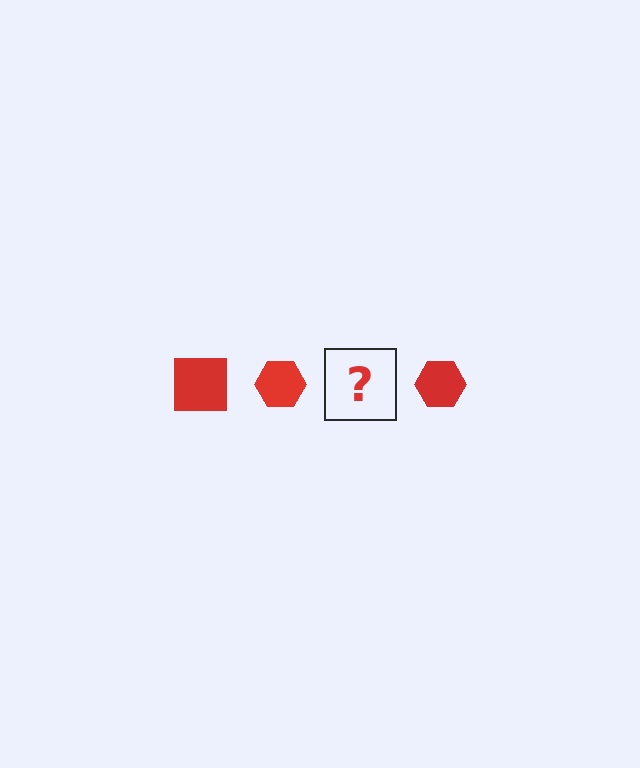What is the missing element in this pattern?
The missing element is a red square.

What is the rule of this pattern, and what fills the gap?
The rule is that the pattern cycles through square, hexagon shapes in red. The gap should be filled with a red square.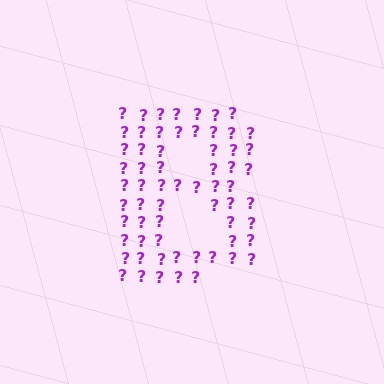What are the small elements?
The small elements are question marks.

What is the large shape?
The large shape is the letter B.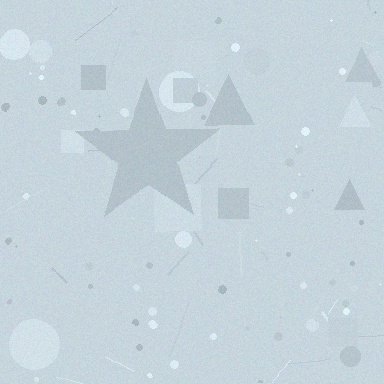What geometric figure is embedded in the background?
A star is embedded in the background.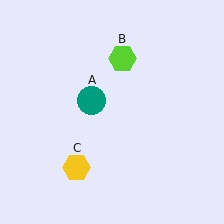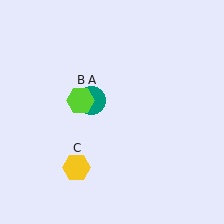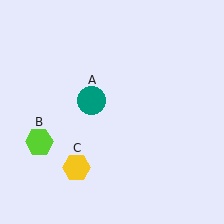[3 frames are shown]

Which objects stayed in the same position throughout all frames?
Teal circle (object A) and yellow hexagon (object C) remained stationary.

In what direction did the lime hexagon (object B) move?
The lime hexagon (object B) moved down and to the left.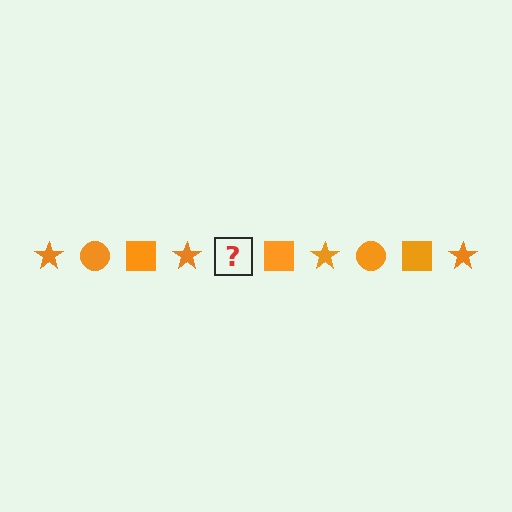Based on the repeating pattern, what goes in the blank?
The blank should be an orange circle.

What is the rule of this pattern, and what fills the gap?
The rule is that the pattern cycles through star, circle, square shapes in orange. The gap should be filled with an orange circle.